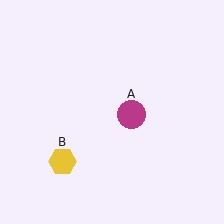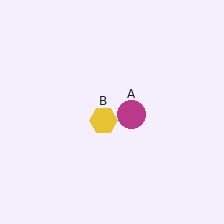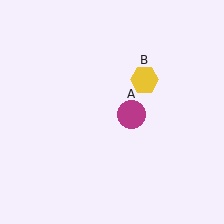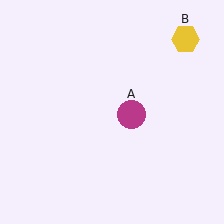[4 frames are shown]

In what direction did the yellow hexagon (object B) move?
The yellow hexagon (object B) moved up and to the right.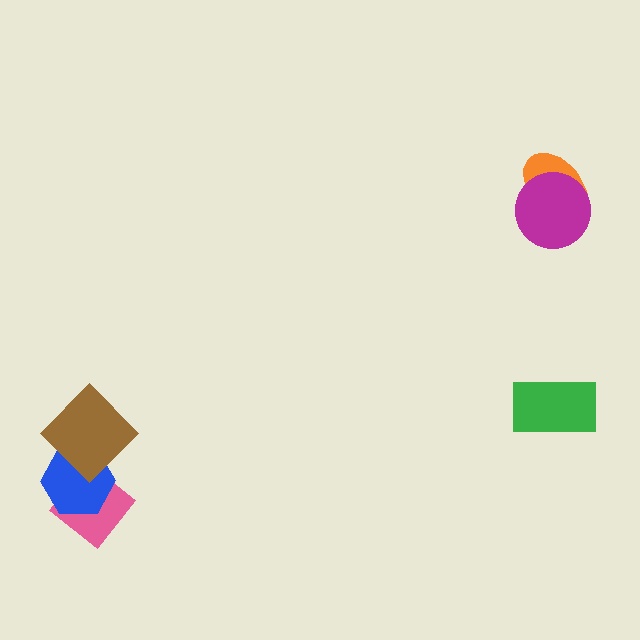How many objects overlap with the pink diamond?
2 objects overlap with the pink diamond.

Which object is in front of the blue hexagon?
The brown diamond is in front of the blue hexagon.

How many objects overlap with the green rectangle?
0 objects overlap with the green rectangle.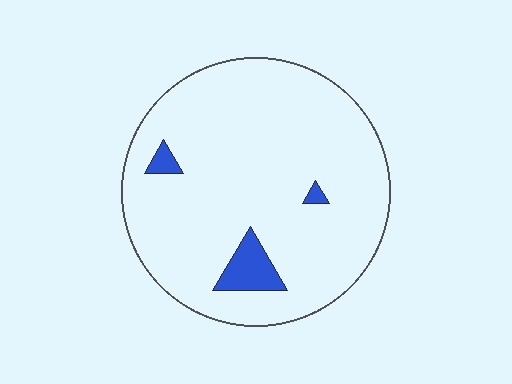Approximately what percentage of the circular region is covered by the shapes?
Approximately 5%.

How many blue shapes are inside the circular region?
3.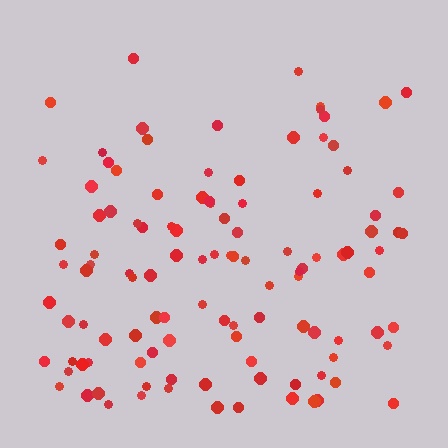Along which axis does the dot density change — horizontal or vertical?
Vertical.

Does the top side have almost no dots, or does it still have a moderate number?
Still a moderate number, just noticeably fewer than the bottom.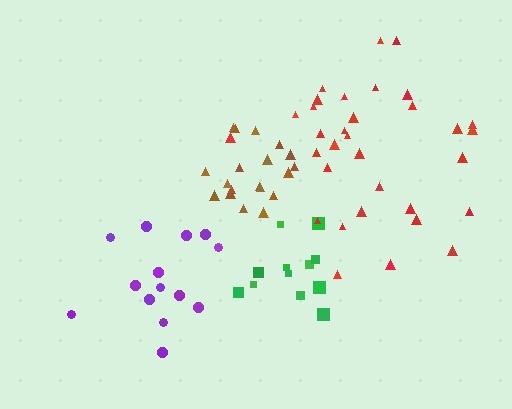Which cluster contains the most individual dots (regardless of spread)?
Red (33).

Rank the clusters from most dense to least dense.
brown, green, purple, red.